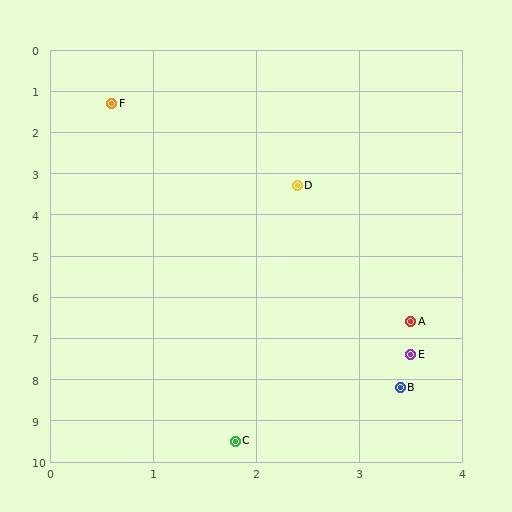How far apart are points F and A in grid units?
Points F and A are about 6.0 grid units apart.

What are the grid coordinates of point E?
Point E is at approximately (3.5, 7.4).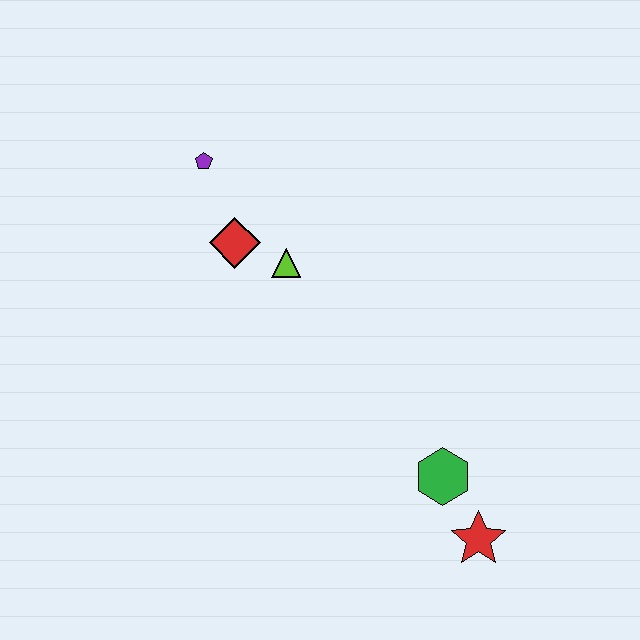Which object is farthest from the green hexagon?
The purple pentagon is farthest from the green hexagon.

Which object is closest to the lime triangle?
The red diamond is closest to the lime triangle.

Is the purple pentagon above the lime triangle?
Yes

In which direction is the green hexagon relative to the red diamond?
The green hexagon is below the red diamond.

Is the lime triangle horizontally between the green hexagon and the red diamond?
Yes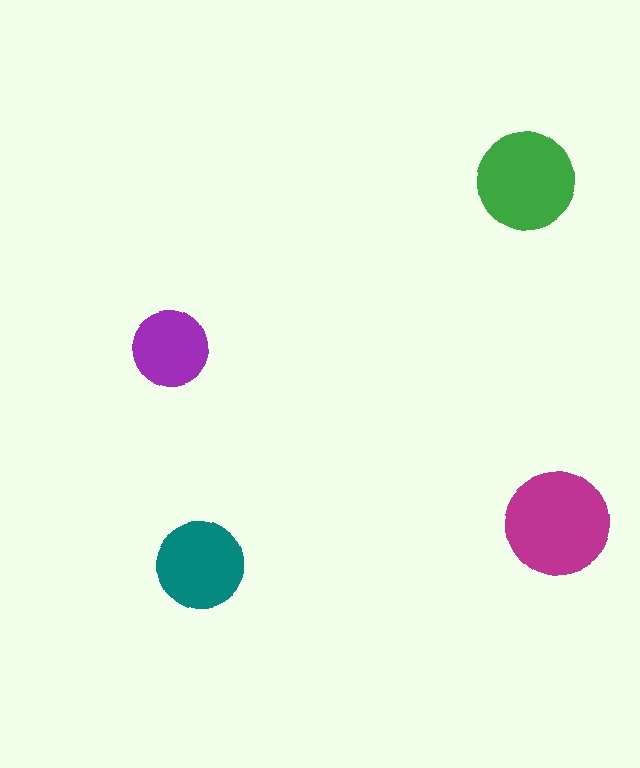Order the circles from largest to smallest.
the magenta one, the green one, the teal one, the purple one.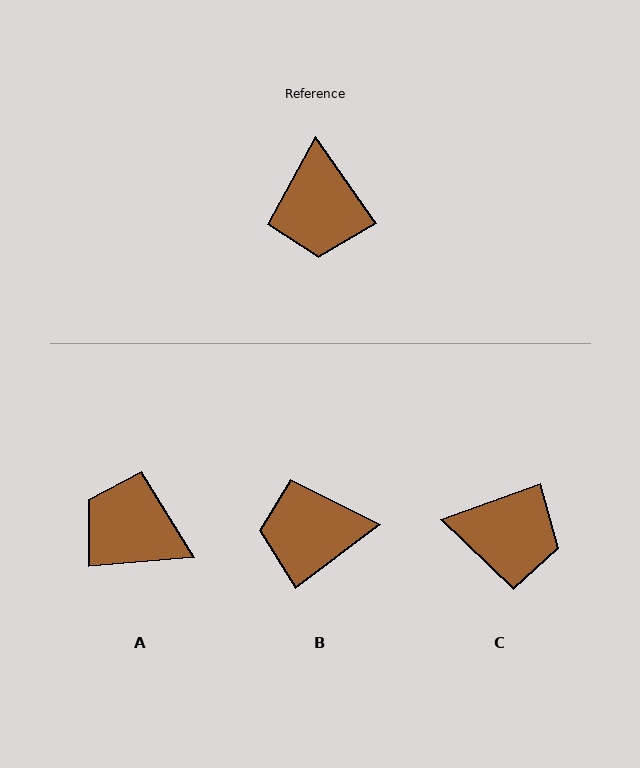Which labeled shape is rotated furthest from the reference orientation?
A, about 120 degrees away.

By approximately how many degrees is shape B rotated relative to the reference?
Approximately 88 degrees clockwise.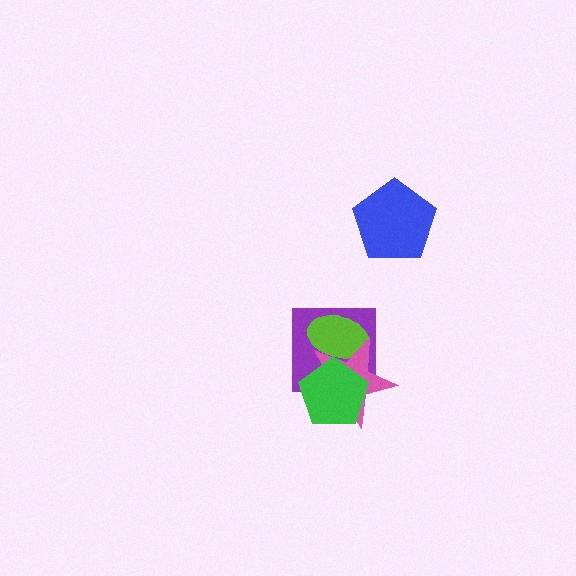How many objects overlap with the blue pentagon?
0 objects overlap with the blue pentagon.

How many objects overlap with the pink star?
3 objects overlap with the pink star.